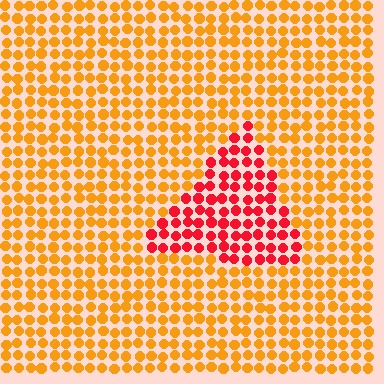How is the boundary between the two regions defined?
The boundary is defined purely by a slight shift in hue (about 43 degrees). Spacing, size, and orientation are identical on both sides.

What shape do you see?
I see a triangle.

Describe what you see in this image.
The image is filled with small orange elements in a uniform arrangement. A triangle-shaped region is visible where the elements are tinted to a slightly different hue, forming a subtle color boundary.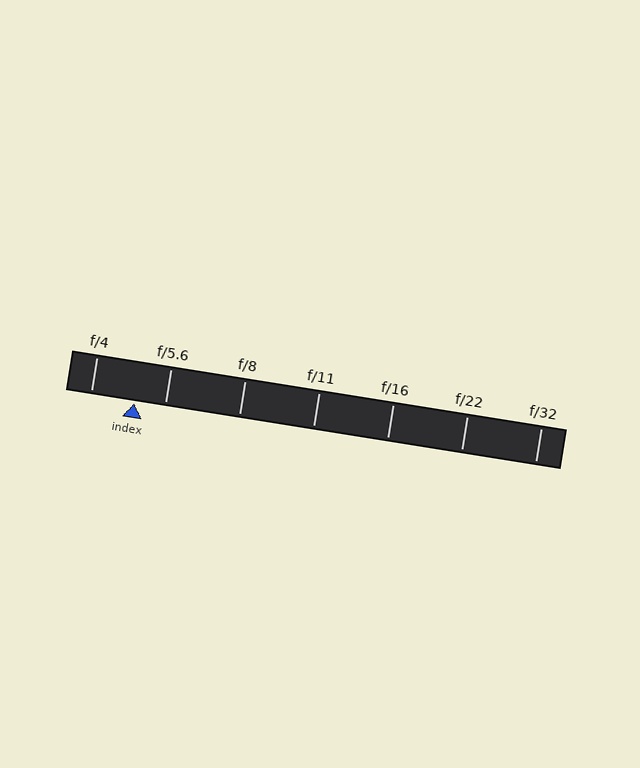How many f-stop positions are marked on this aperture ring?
There are 7 f-stop positions marked.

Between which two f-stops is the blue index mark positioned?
The index mark is between f/4 and f/5.6.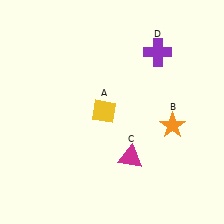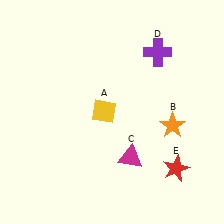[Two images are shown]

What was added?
A red star (E) was added in Image 2.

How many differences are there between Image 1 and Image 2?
There is 1 difference between the two images.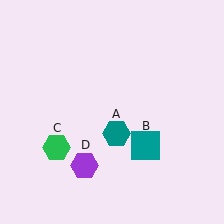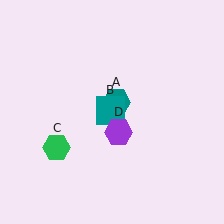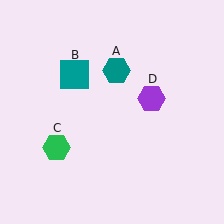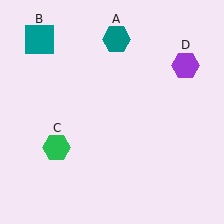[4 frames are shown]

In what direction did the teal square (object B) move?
The teal square (object B) moved up and to the left.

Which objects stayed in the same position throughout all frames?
Green hexagon (object C) remained stationary.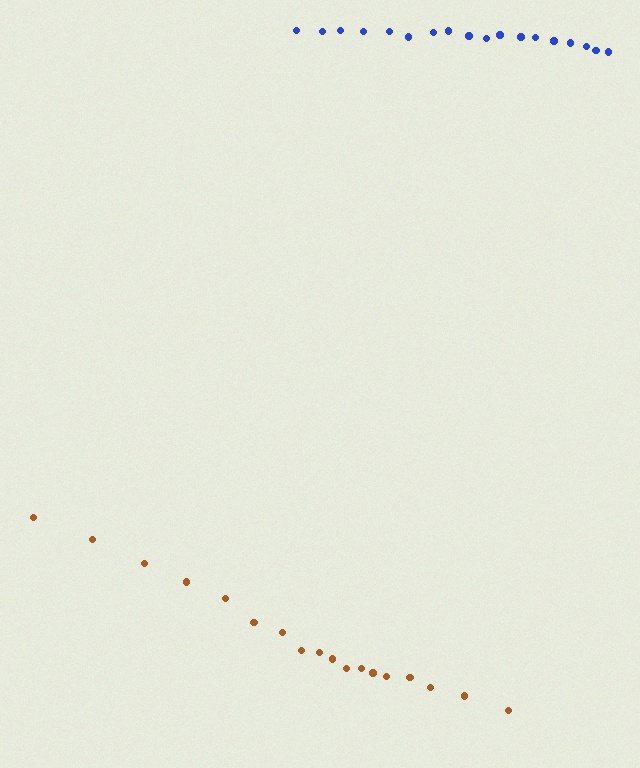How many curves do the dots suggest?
There are 2 distinct paths.